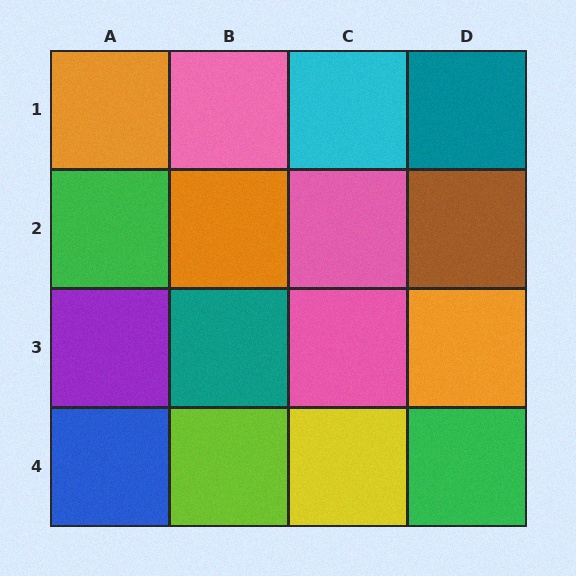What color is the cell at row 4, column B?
Lime.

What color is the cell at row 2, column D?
Brown.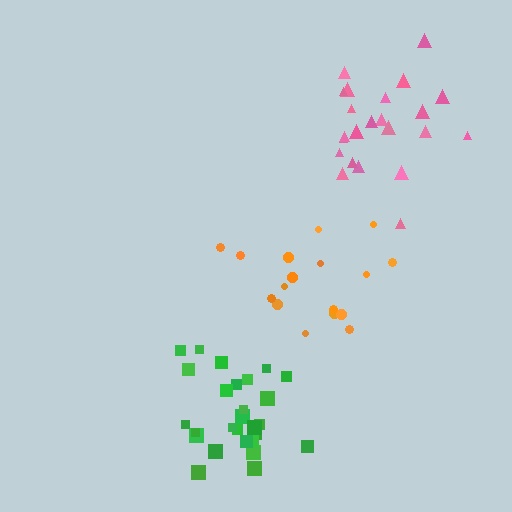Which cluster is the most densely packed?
Green.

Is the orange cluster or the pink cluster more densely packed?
Pink.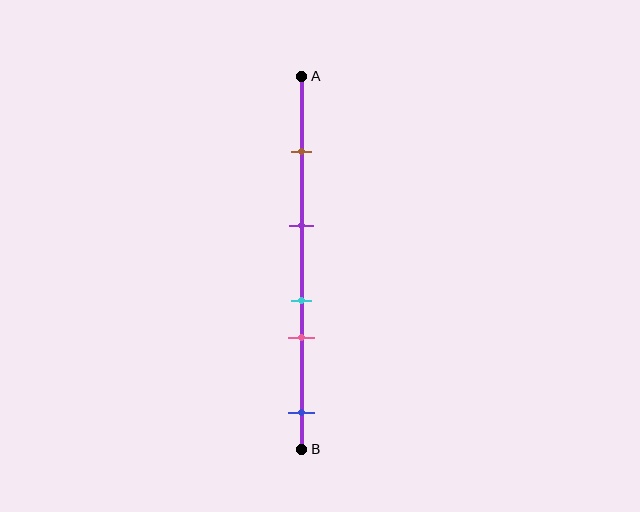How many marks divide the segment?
There are 5 marks dividing the segment.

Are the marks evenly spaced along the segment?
No, the marks are not evenly spaced.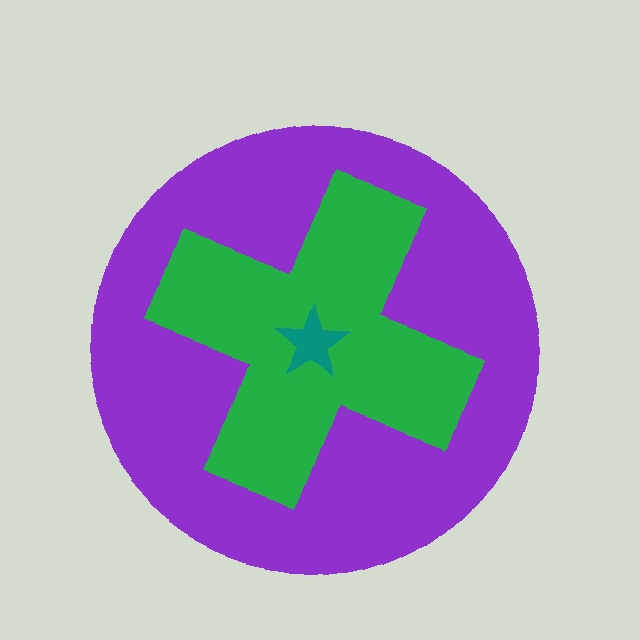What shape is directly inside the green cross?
The teal star.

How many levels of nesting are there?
3.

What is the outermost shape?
The purple circle.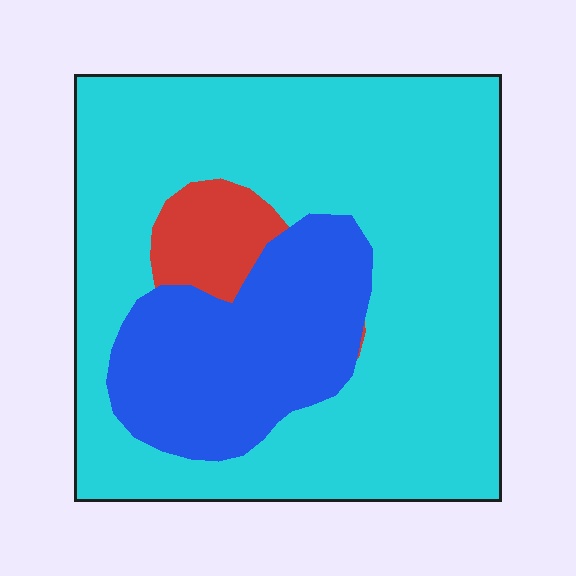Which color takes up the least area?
Red, at roughly 5%.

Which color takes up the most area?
Cyan, at roughly 70%.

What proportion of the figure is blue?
Blue covers roughly 25% of the figure.